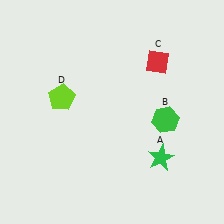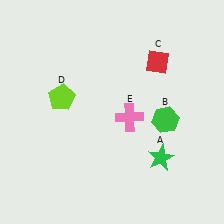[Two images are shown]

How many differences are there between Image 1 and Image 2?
There is 1 difference between the two images.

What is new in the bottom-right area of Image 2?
A pink cross (E) was added in the bottom-right area of Image 2.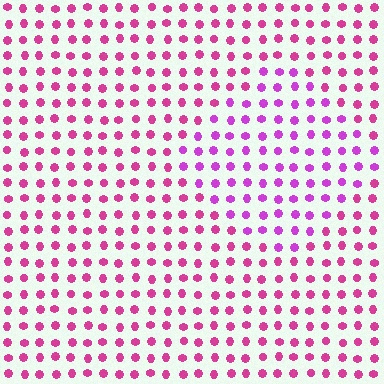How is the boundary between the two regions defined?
The boundary is defined purely by a slight shift in hue (about 28 degrees). Spacing, size, and orientation are identical on both sides.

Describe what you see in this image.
The image is filled with small magenta elements in a uniform arrangement. A diamond-shaped region is visible where the elements are tinted to a slightly different hue, forming a subtle color boundary.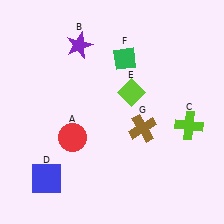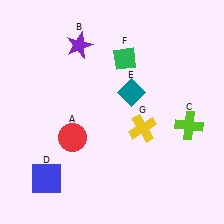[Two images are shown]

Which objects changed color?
E changed from lime to teal. G changed from brown to yellow.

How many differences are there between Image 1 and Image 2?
There are 2 differences between the two images.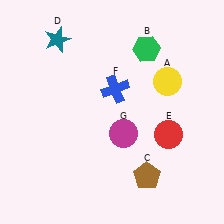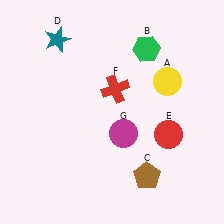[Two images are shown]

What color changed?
The cross (F) changed from blue in Image 1 to red in Image 2.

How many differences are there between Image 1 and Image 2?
There is 1 difference between the two images.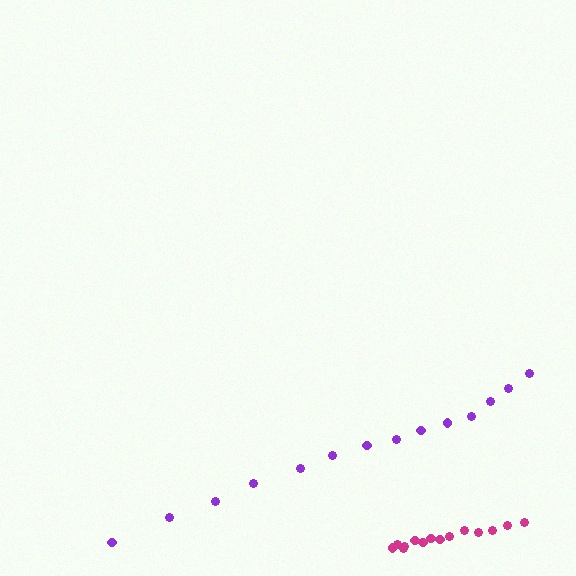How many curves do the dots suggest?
There are 2 distinct paths.